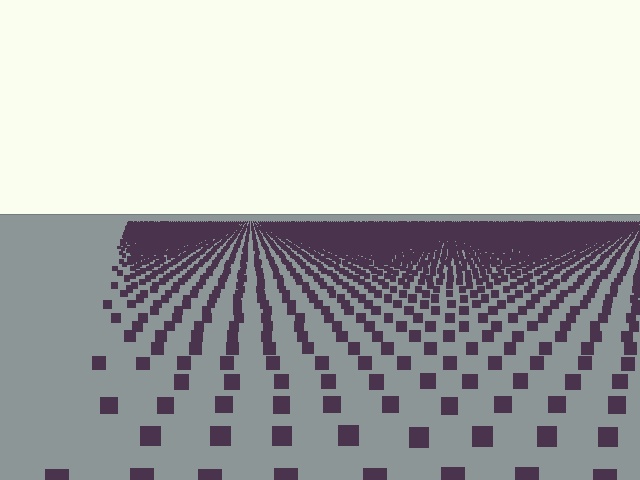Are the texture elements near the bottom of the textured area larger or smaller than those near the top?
Larger. Near the bottom, elements are closer to the viewer and appear at a bigger on-screen size.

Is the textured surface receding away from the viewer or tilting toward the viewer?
The surface is receding away from the viewer. Texture elements get smaller and denser toward the top.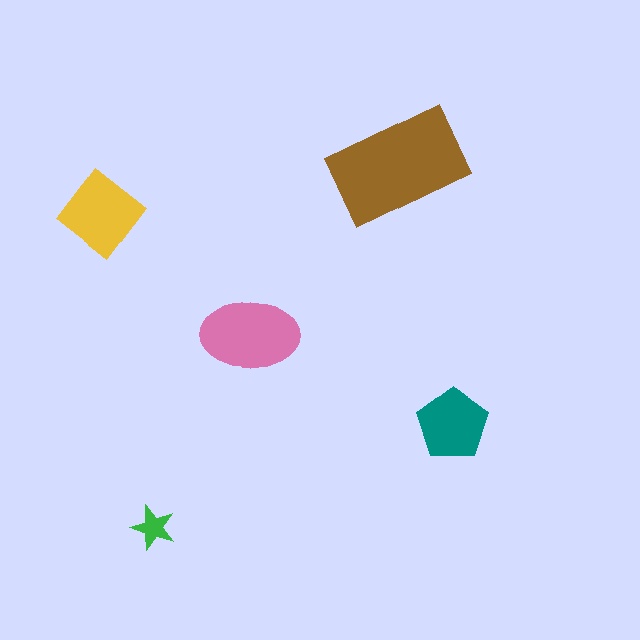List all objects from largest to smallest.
The brown rectangle, the pink ellipse, the yellow diamond, the teal pentagon, the green star.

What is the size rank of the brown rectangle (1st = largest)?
1st.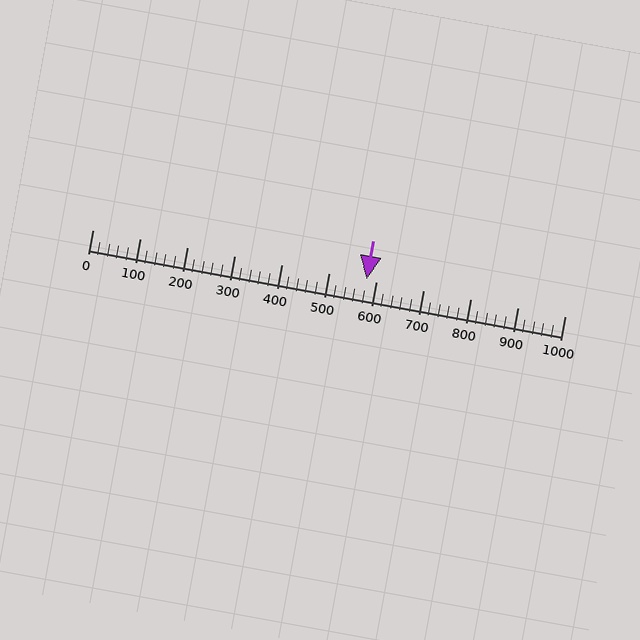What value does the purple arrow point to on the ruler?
The purple arrow points to approximately 580.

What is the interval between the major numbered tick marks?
The major tick marks are spaced 100 units apart.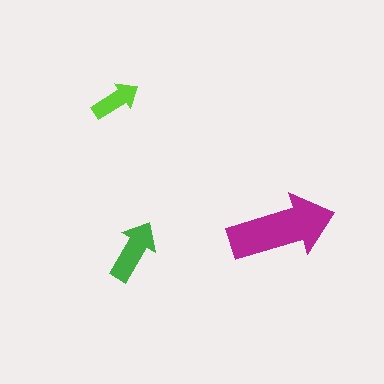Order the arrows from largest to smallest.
the magenta one, the green one, the lime one.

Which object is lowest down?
The green arrow is bottommost.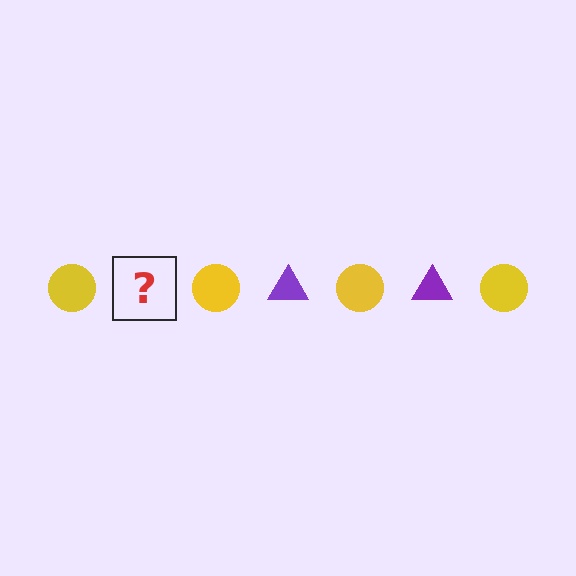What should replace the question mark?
The question mark should be replaced with a purple triangle.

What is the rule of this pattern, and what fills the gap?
The rule is that the pattern alternates between yellow circle and purple triangle. The gap should be filled with a purple triangle.